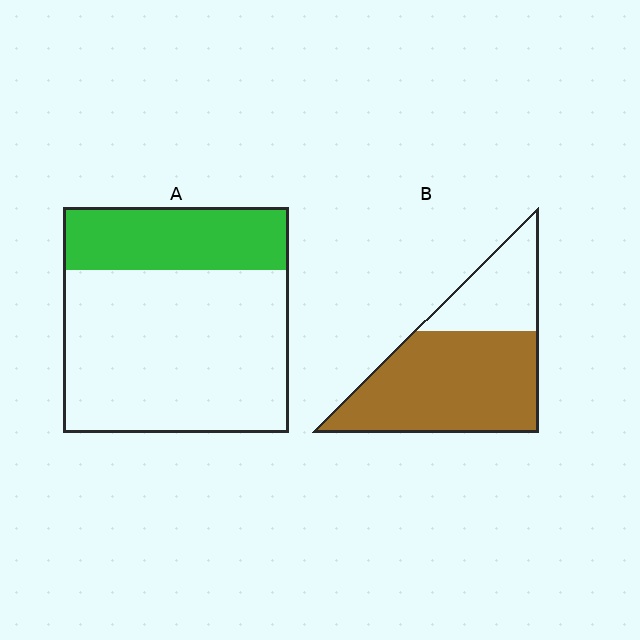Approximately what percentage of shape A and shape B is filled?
A is approximately 30% and B is approximately 70%.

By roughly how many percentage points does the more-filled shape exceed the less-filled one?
By roughly 40 percentage points (B over A).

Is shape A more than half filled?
No.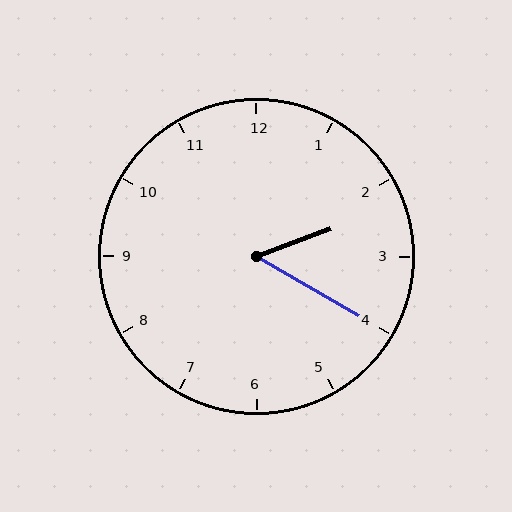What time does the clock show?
2:20.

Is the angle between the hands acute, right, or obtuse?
It is acute.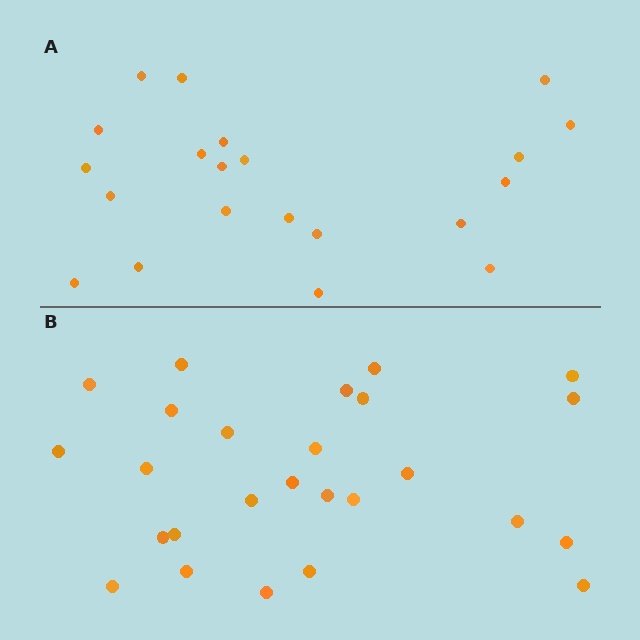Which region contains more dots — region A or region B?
Region B (the bottom region) has more dots.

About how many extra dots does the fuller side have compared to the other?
Region B has about 5 more dots than region A.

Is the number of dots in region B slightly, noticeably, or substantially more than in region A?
Region B has only slightly more — the two regions are fairly close. The ratio is roughly 1.2 to 1.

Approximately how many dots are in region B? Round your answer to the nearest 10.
About 30 dots. (The exact count is 26, which rounds to 30.)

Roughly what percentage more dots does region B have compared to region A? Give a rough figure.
About 25% more.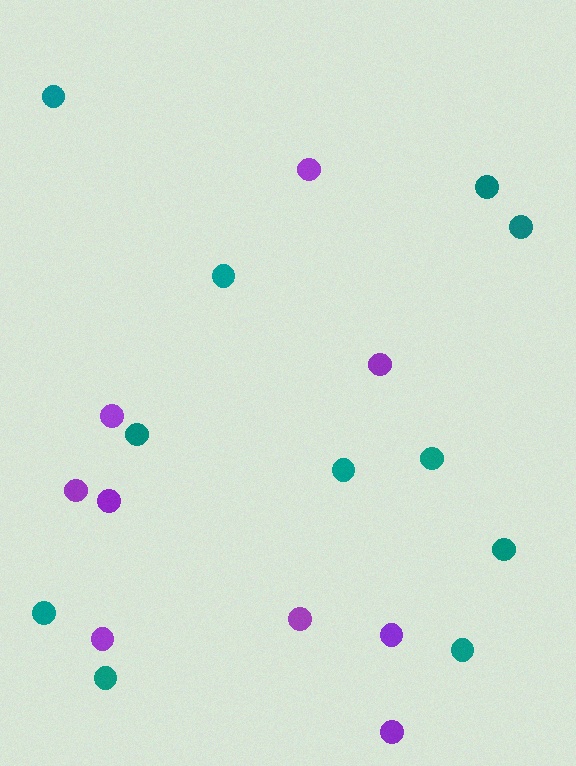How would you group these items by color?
There are 2 groups: one group of purple circles (9) and one group of teal circles (11).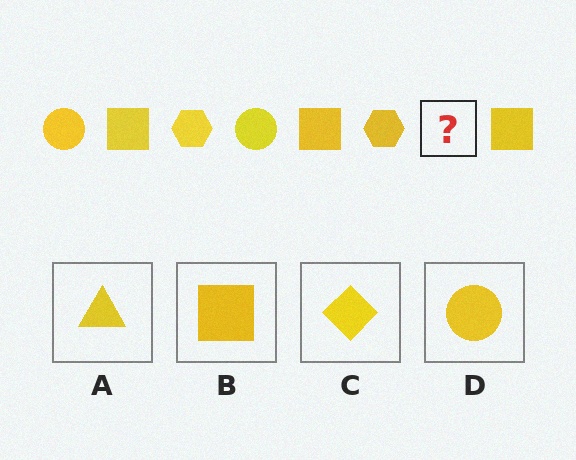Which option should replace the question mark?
Option D.